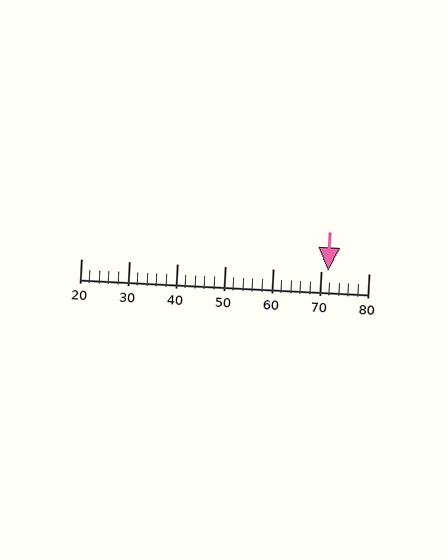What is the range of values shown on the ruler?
The ruler shows values from 20 to 80.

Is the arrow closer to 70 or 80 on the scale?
The arrow is closer to 70.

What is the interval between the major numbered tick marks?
The major tick marks are spaced 10 units apart.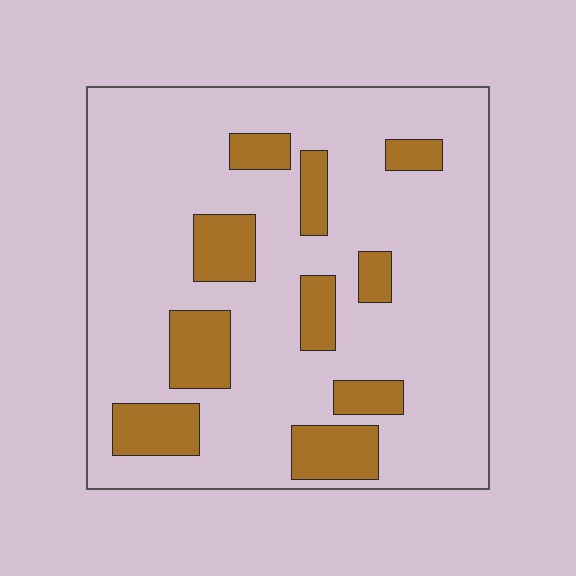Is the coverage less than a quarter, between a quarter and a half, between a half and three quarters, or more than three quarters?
Less than a quarter.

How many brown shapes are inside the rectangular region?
10.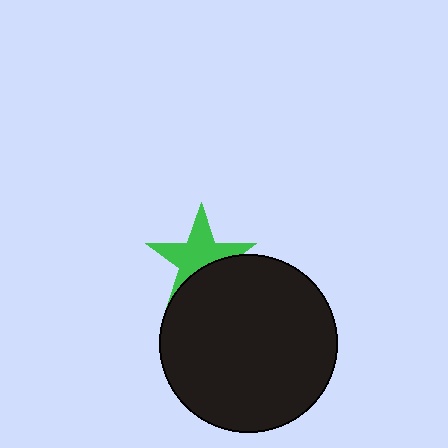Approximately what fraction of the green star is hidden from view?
Roughly 36% of the green star is hidden behind the black circle.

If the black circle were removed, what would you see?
You would see the complete green star.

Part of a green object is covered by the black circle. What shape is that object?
It is a star.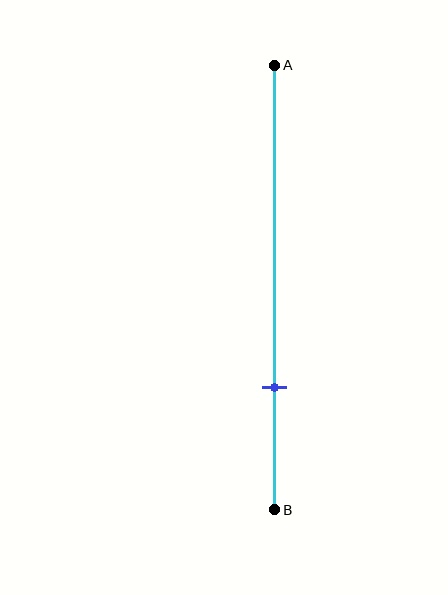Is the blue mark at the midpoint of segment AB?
No, the mark is at about 75% from A, not at the 50% midpoint.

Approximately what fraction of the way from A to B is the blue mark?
The blue mark is approximately 75% of the way from A to B.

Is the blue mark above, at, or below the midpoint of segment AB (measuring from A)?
The blue mark is below the midpoint of segment AB.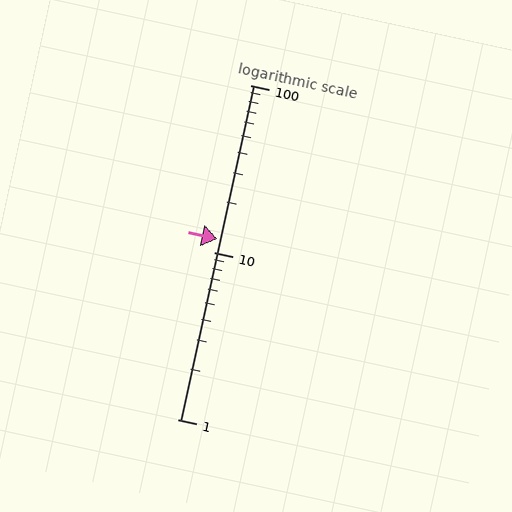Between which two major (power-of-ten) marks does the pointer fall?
The pointer is between 10 and 100.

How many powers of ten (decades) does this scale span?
The scale spans 2 decades, from 1 to 100.